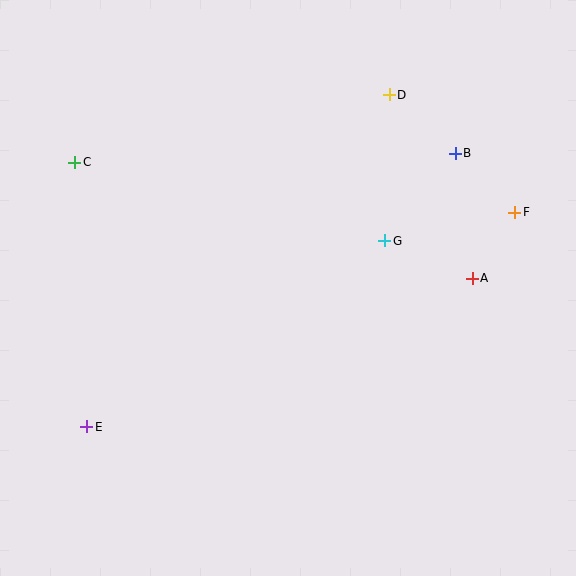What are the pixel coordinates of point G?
Point G is at (385, 241).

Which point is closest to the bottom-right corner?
Point A is closest to the bottom-right corner.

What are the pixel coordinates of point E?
Point E is at (87, 427).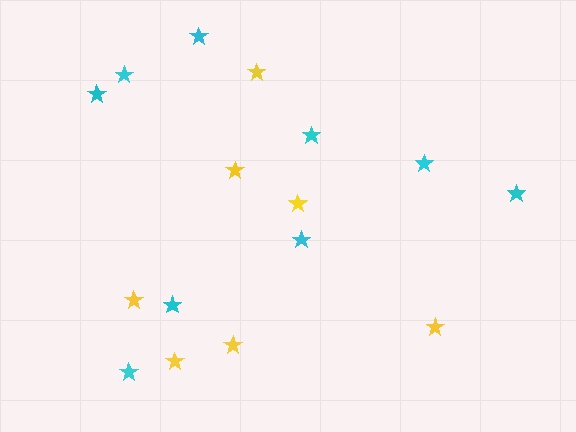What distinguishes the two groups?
There are 2 groups: one group of yellow stars (7) and one group of cyan stars (9).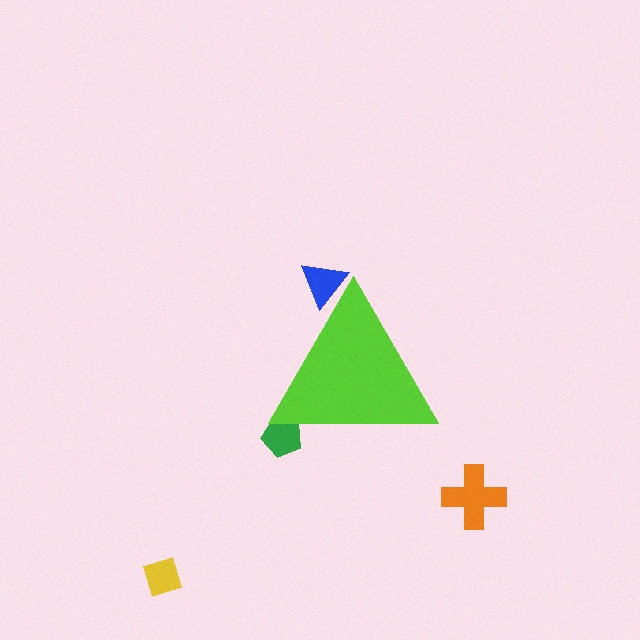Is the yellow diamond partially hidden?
No, the yellow diamond is fully visible.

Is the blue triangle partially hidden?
Yes, the blue triangle is partially hidden behind the lime triangle.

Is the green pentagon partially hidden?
Yes, the green pentagon is partially hidden behind the lime triangle.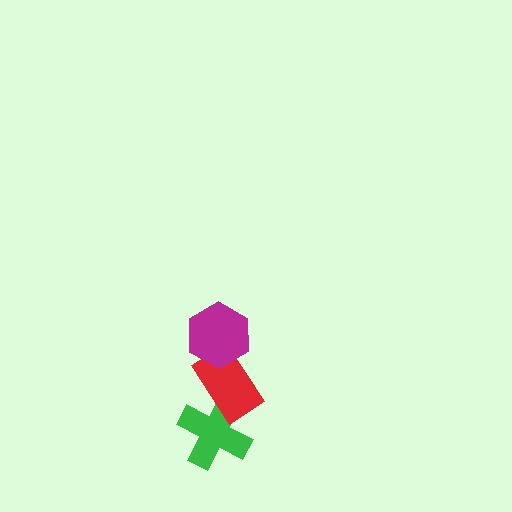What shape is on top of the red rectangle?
The magenta hexagon is on top of the red rectangle.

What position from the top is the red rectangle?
The red rectangle is 2nd from the top.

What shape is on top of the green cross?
The red rectangle is on top of the green cross.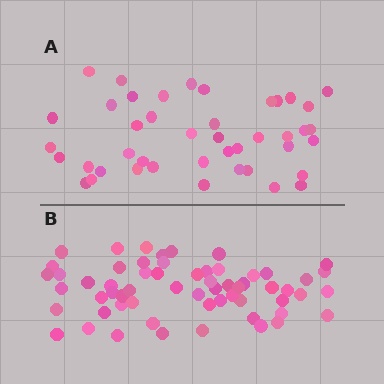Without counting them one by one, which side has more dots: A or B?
Region B (the bottom region) has more dots.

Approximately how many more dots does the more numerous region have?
Region B has approximately 15 more dots than region A.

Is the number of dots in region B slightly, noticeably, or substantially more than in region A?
Region B has noticeably more, but not dramatically so. The ratio is roughly 1.4 to 1.